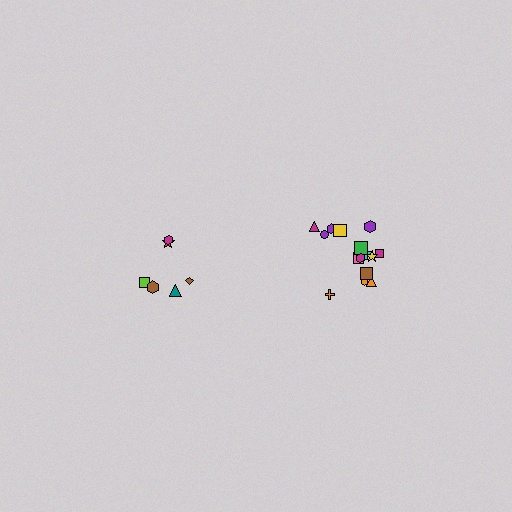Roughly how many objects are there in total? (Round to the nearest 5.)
Roughly 20 objects in total.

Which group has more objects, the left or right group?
The right group.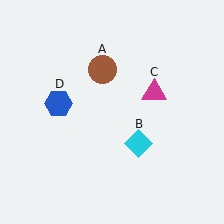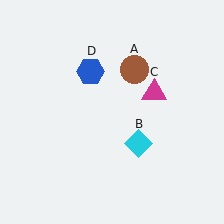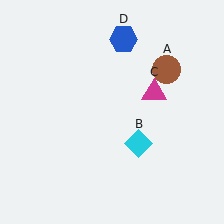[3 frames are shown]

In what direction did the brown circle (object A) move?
The brown circle (object A) moved right.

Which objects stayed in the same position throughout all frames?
Cyan diamond (object B) and magenta triangle (object C) remained stationary.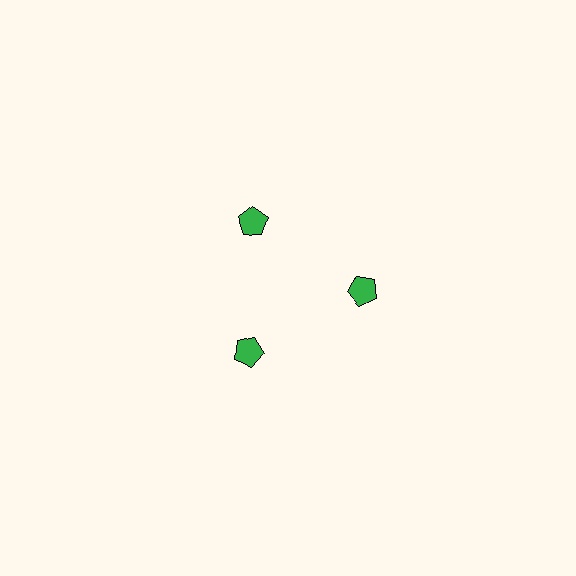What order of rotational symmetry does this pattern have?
This pattern has 3-fold rotational symmetry.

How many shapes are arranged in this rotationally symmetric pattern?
There are 3 shapes, arranged in 3 groups of 1.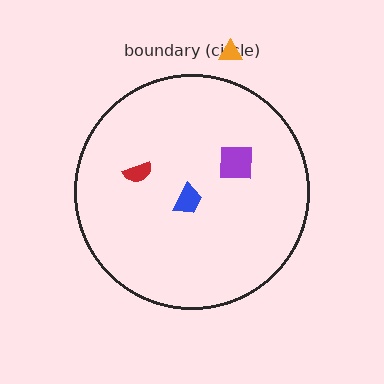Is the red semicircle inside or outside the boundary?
Inside.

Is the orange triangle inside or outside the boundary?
Outside.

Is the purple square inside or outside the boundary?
Inside.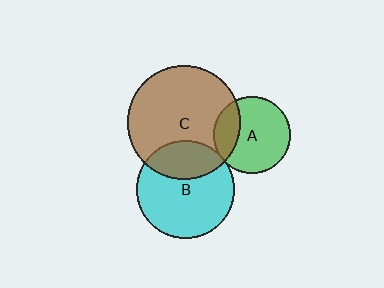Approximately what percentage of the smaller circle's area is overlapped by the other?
Approximately 30%.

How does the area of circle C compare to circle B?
Approximately 1.4 times.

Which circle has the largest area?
Circle C (brown).